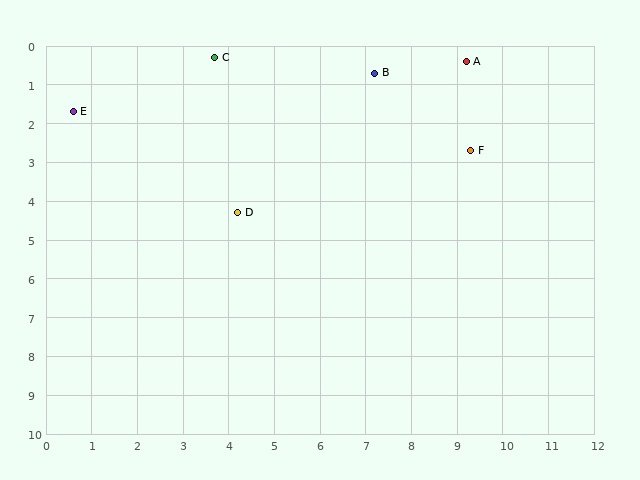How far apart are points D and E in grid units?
Points D and E are about 4.4 grid units apart.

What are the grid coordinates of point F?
Point F is at approximately (9.3, 2.7).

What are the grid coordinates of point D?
Point D is at approximately (4.2, 4.3).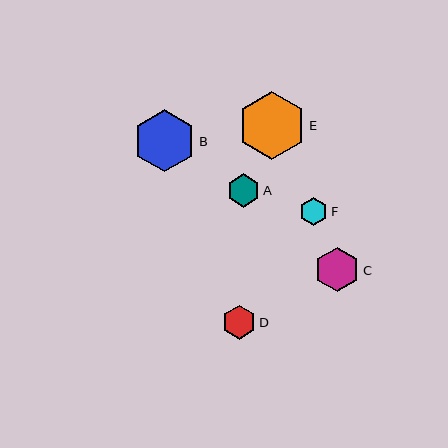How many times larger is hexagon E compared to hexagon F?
Hexagon E is approximately 2.4 times the size of hexagon F.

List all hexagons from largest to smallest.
From largest to smallest: E, B, C, D, A, F.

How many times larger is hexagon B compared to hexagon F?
Hexagon B is approximately 2.2 times the size of hexagon F.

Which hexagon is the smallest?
Hexagon F is the smallest with a size of approximately 28 pixels.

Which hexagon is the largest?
Hexagon E is the largest with a size of approximately 68 pixels.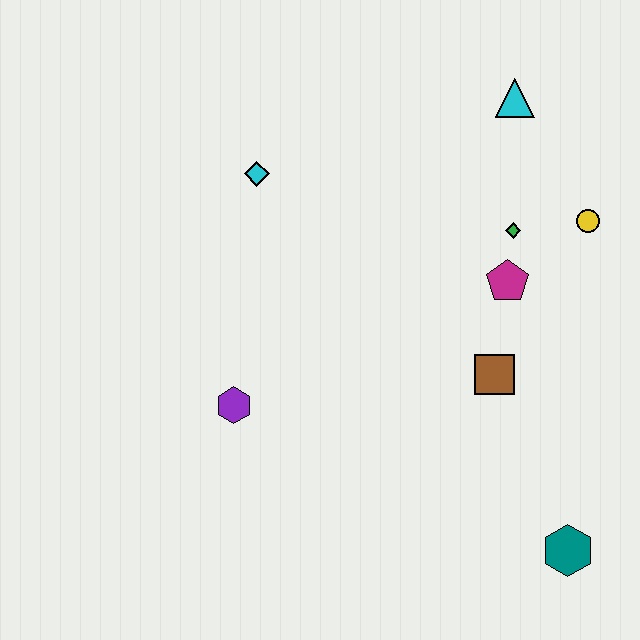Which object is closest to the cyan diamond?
The purple hexagon is closest to the cyan diamond.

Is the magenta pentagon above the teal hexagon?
Yes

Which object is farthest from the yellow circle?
The purple hexagon is farthest from the yellow circle.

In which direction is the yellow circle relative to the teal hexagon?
The yellow circle is above the teal hexagon.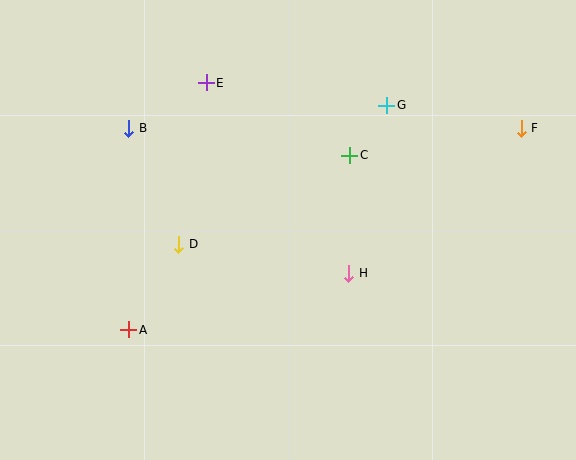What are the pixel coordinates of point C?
Point C is at (350, 155).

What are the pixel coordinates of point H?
Point H is at (349, 273).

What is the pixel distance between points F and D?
The distance between F and D is 362 pixels.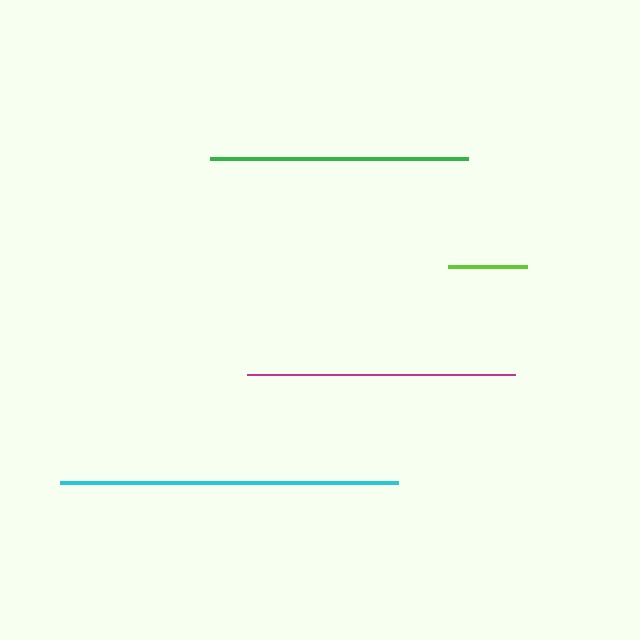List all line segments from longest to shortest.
From longest to shortest: cyan, magenta, green, lime.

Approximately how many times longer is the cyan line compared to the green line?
The cyan line is approximately 1.3 times the length of the green line.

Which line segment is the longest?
The cyan line is the longest at approximately 338 pixels.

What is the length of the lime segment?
The lime segment is approximately 80 pixels long.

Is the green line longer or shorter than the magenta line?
The magenta line is longer than the green line.